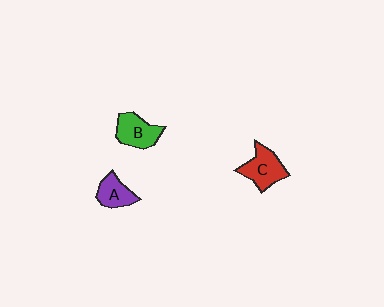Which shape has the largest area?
Shape C (red).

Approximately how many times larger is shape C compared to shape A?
Approximately 1.4 times.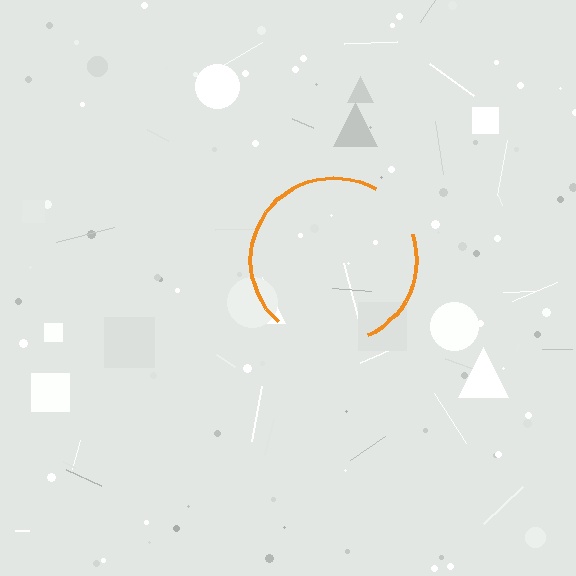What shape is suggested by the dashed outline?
The dashed outline suggests a circle.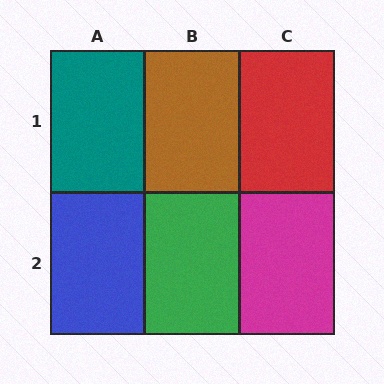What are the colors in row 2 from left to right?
Blue, green, magenta.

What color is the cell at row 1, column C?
Red.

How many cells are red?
1 cell is red.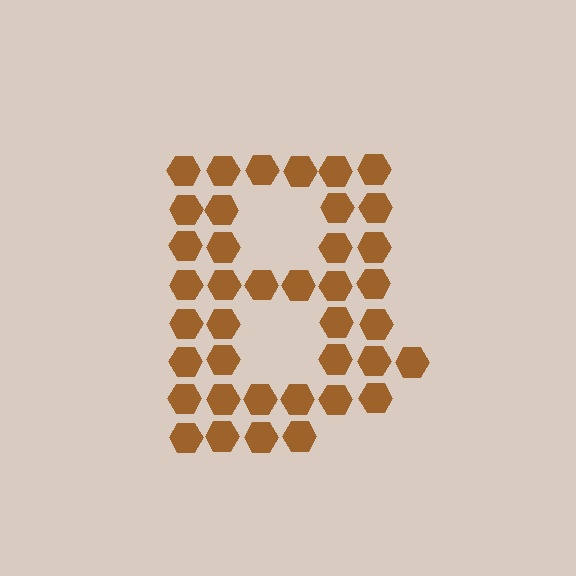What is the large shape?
The large shape is the letter B.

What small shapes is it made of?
It is made of small hexagons.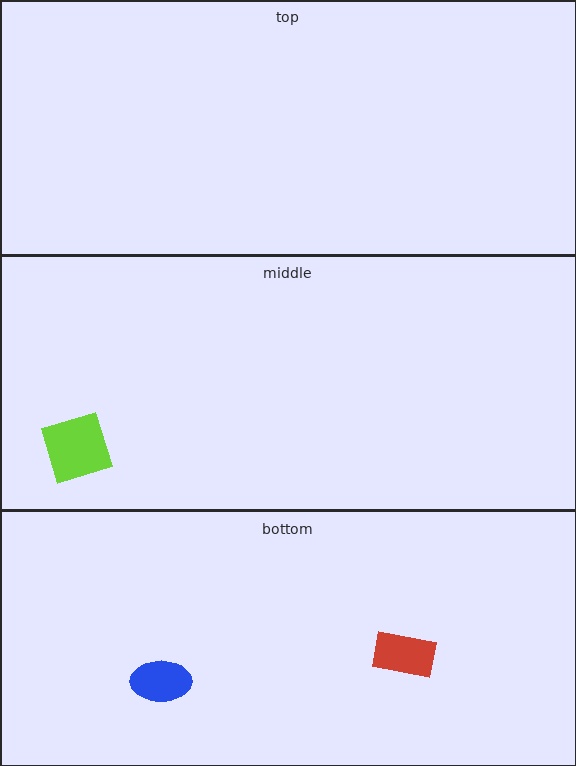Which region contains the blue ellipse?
The bottom region.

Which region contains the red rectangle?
The bottom region.